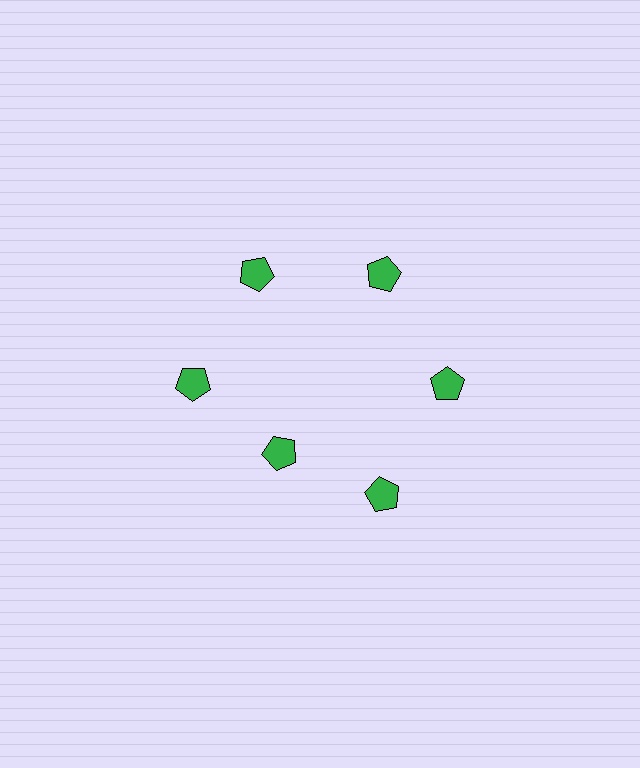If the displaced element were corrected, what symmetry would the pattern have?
It would have 6-fold rotational symmetry — the pattern would map onto itself every 60 degrees.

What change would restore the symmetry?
The symmetry would be restored by moving it outward, back onto the ring so that all 6 pentagons sit at equal angles and equal distance from the center.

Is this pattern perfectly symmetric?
No. The 6 green pentagons are arranged in a ring, but one element near the 7 o'clock position is pulled inward toward the center, breaking the 6-fold rotational symmetry.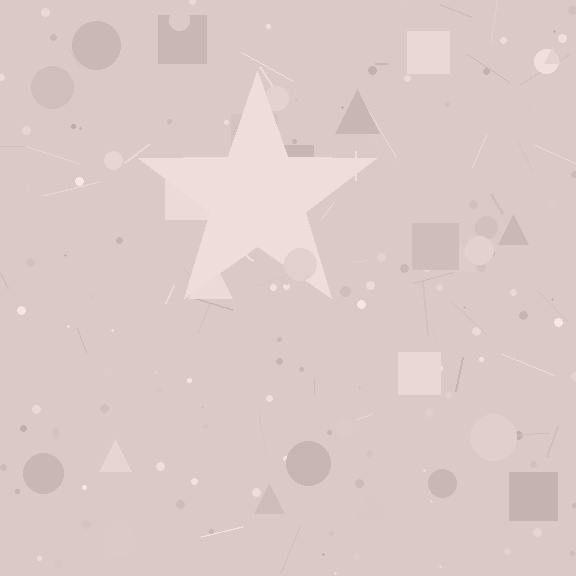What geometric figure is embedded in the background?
A star is embedded in the background.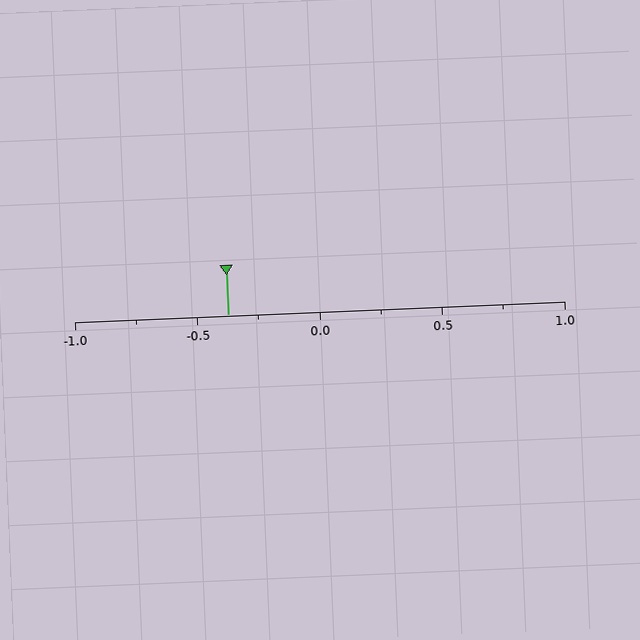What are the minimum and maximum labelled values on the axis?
The axis runs from -1.0 to 1.0.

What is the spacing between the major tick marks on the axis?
The major ticks are spaced 0.5 apart.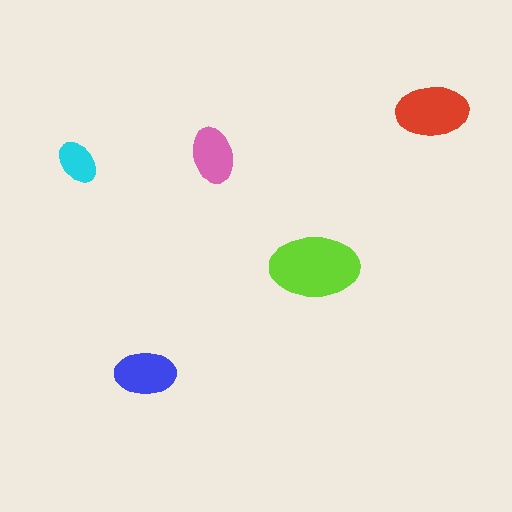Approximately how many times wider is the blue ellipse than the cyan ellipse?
About 1.5 times wider.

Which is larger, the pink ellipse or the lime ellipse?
The lime one.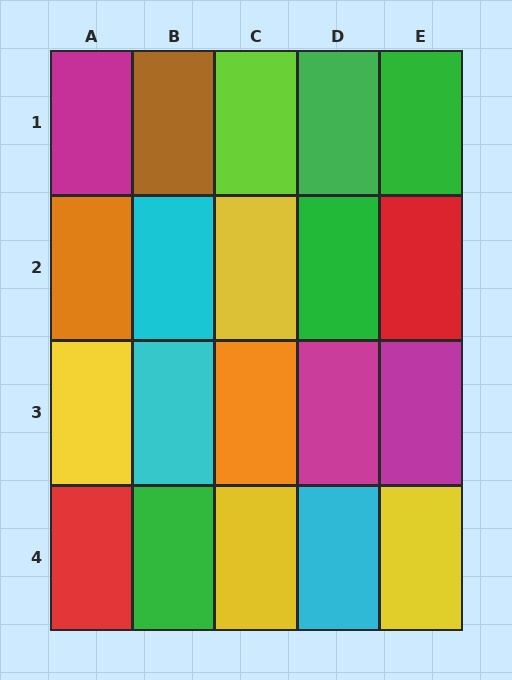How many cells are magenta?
3 cells are magenta.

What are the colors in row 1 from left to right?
Magenta, brown, lime, green, green.